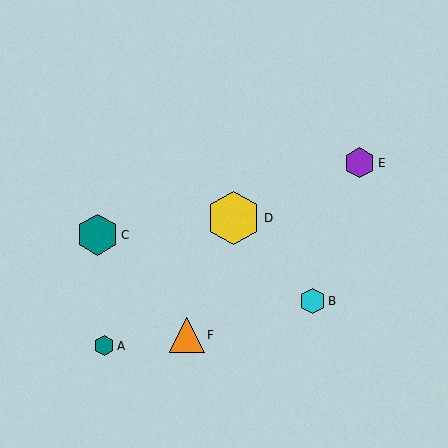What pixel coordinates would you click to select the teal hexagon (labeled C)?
Click at (97, 235) to select the teal hexagon C.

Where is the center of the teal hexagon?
The center of the teal hexagon is at (104, 346).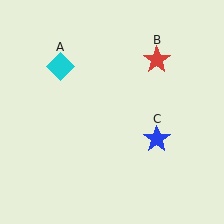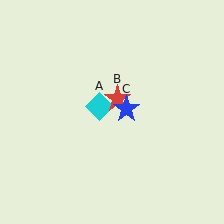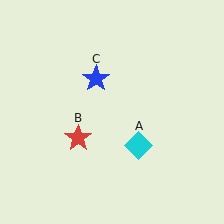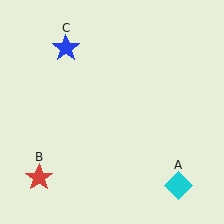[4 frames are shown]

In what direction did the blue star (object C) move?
The blue star (object C) moved up and to the left.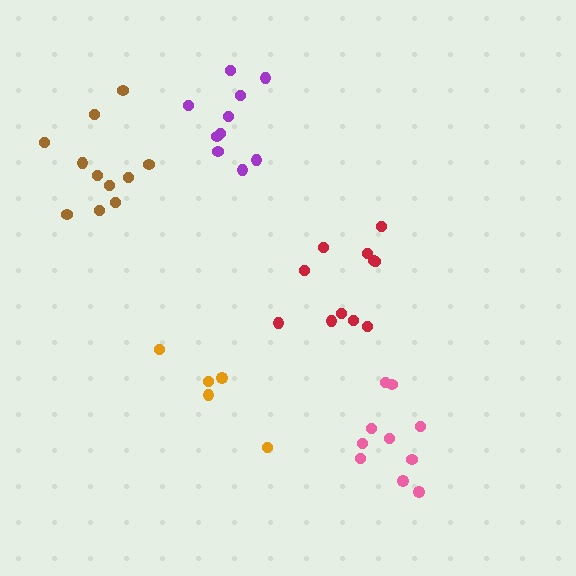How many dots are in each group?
Group 1: 11 dots, Group 2: 10 dots, Group 3: 5 dots, Group 4: 10 dots, Group 5: 11 dots (47 total).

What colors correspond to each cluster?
The clusters are colored: brown, purple, orange, pink, red.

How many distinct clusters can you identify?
There are 5 distinct clusters.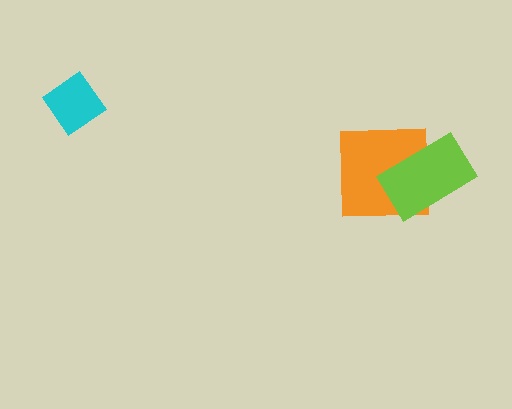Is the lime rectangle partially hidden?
No, no other shape covers it.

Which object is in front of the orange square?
The lime rectangle is in front of the orange square.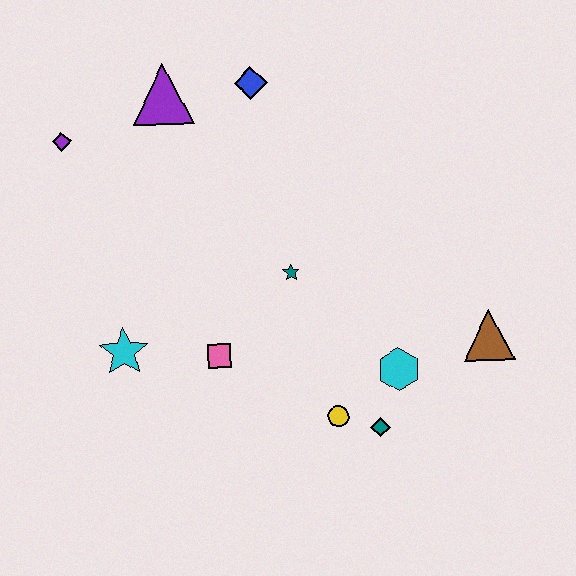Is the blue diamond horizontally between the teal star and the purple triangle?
Yes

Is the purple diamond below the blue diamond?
Yes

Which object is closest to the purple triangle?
The blue diamond is closest to the purple triangle.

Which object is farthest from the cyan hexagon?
The purple diamond is farthest from the cyan hexagon.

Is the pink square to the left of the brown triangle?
Yes